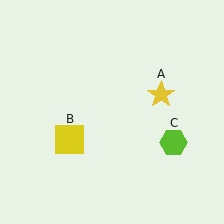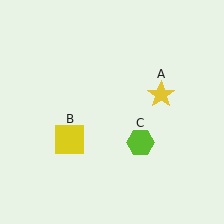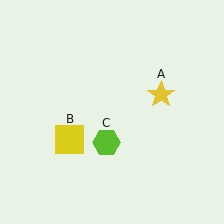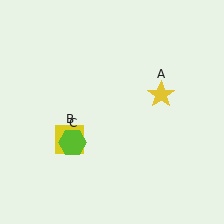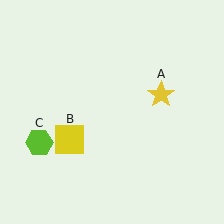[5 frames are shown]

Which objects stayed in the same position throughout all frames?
Yellow star (object A) and yellow square (object B) remained stationary.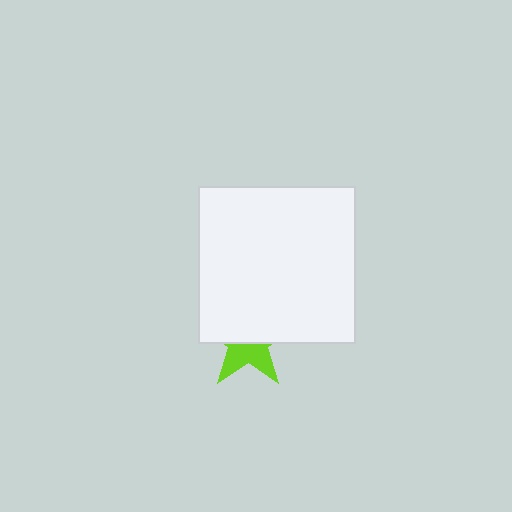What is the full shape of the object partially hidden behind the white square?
The partially hidden object is a lime star.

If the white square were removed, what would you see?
You would see the complete lime star.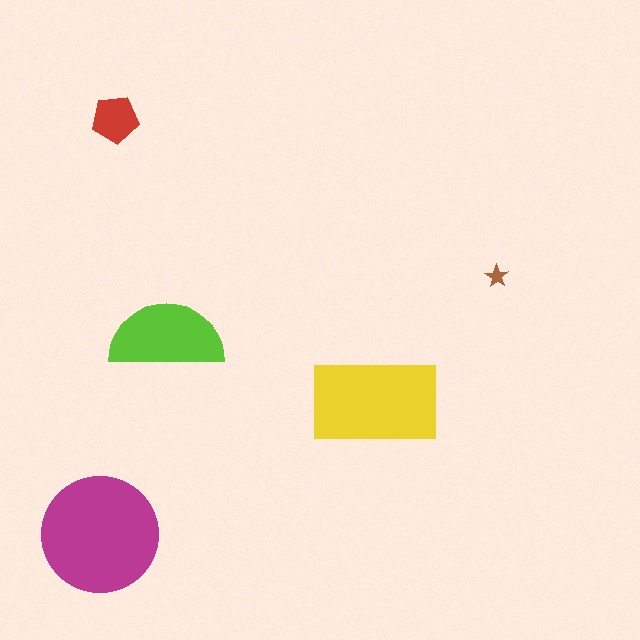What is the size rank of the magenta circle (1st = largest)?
1st.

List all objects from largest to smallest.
The magenta circle, the yellow rectangle, the lime semicircle, the red pentagon, the brown star.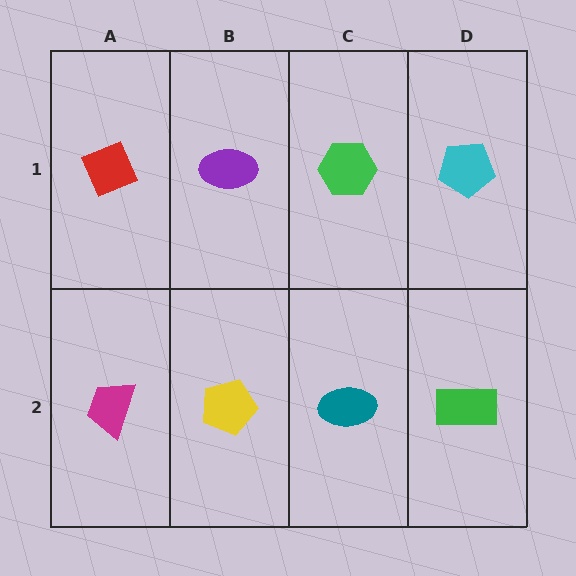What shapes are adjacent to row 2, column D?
A cyan pentagon (row 1, column D), a teal ellipse (row 2, column C).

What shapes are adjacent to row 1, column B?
A yellow pentagon (row 2, column B), a red diamond (row 1, column A), a green hexagon (row 1, column C).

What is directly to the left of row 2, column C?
A yellow pentagon.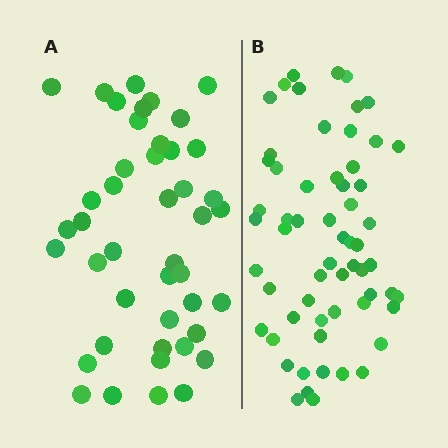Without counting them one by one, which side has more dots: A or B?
Region B (the right region) has more dots.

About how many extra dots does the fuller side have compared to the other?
Region B has approximately 15 more dots than region A.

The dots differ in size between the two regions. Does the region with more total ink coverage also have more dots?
No. Region A has more total ink coverage because its dots are larger, but region B actually contains more individual dots. Total area can be misleading — the number of items is what matters here.